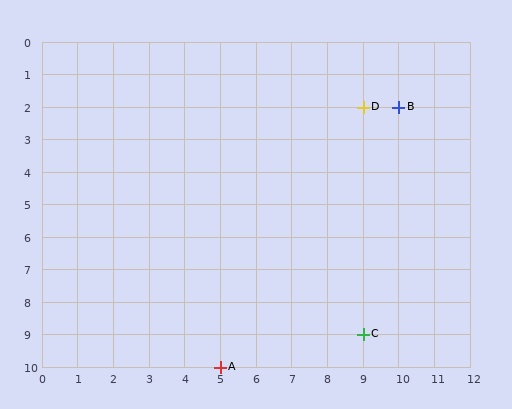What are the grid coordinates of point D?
Point D is at grid coordinates (9, 2).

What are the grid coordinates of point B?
Point B is at grid coordinates (10, 2).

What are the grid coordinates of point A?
Point A is at grid coordinates (5, 10).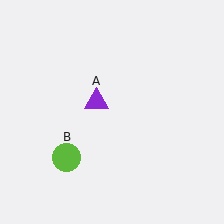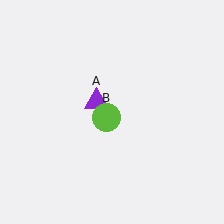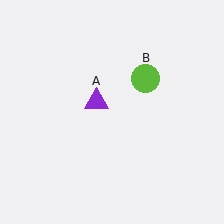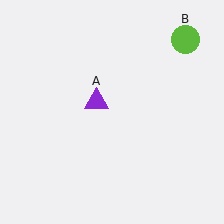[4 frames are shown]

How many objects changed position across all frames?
1 object changed position: lime circle (object B).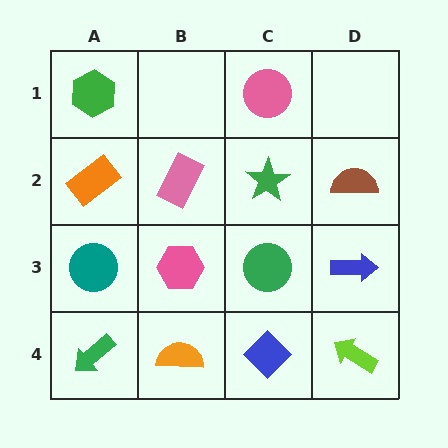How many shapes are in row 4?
4 shapes.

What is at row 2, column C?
A green star.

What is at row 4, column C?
A blue diamond.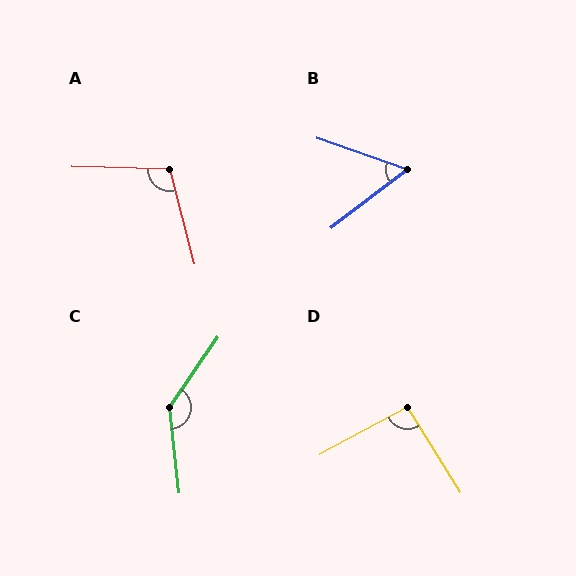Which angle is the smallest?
B, at approximately 57 degrees.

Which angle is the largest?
C, at approximately 139 degrees.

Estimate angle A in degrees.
Approximately 106 degrees.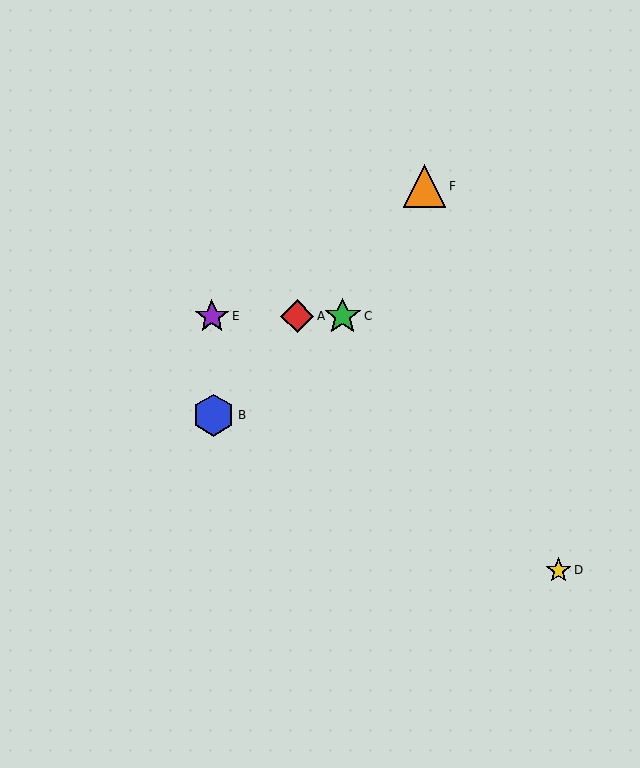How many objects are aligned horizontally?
3 objects (A, C, E) are aligned horizontally.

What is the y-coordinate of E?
Object E is at y≈316.